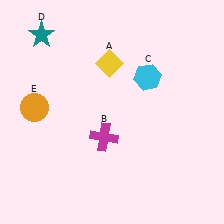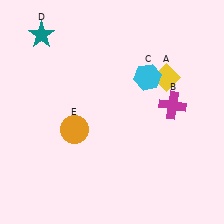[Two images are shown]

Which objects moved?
The objects that moved are: the yellow diamond (A), the magenta cross (B), the orange circle (E).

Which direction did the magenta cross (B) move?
The magenta cross (B) moved right.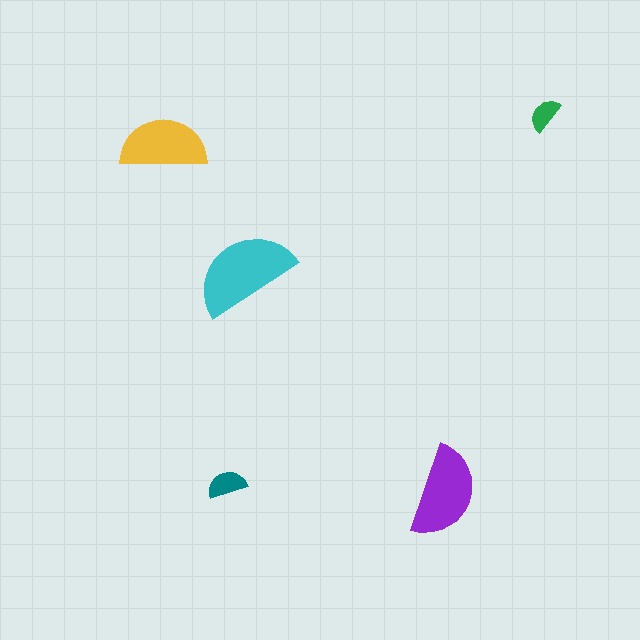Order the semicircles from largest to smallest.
the cyan one, the purple one, the yellow one, the teal one, the green one.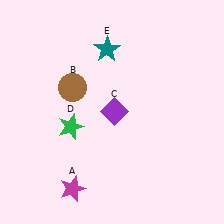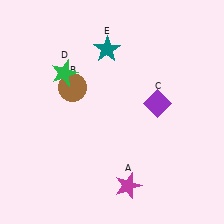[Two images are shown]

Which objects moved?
The objects that moved are: the magenta star (A), the purple diamond (C), the green star (D).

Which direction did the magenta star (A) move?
The magenta star (A) moved right.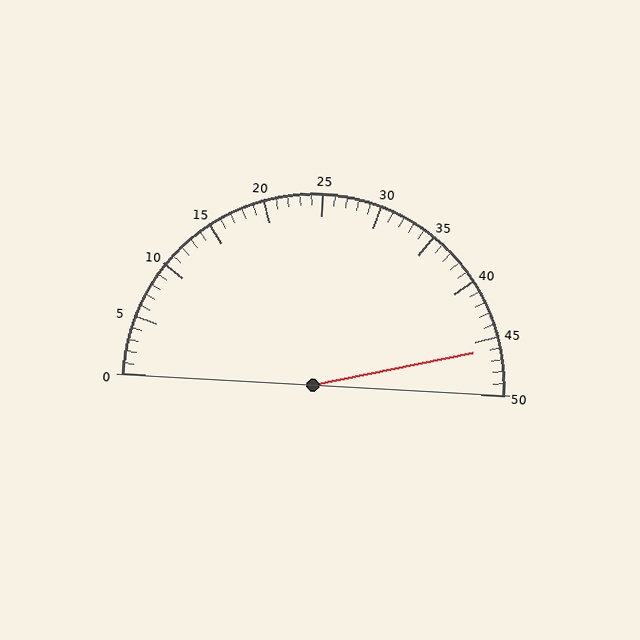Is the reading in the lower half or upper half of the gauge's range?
The reading is in the upper half of the range (0 to 50).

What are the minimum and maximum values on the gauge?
The gauge ranges from 0 to 50.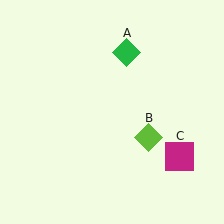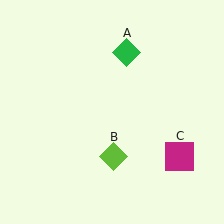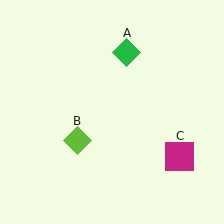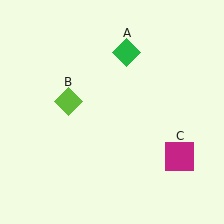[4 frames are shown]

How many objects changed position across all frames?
1 object changed position: lime diamond (object B).